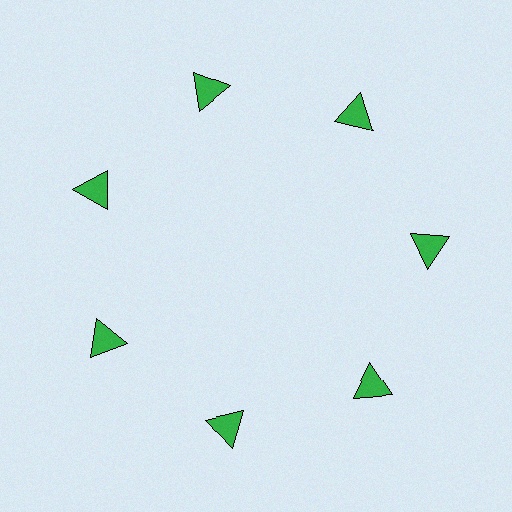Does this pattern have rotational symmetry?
Yes, this pattern has 7-fold rotational symmetry. It looks the same after rotating 51 degrees around the center.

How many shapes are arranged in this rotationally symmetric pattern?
There are 7 shapes, arranged in 7 groups of 1.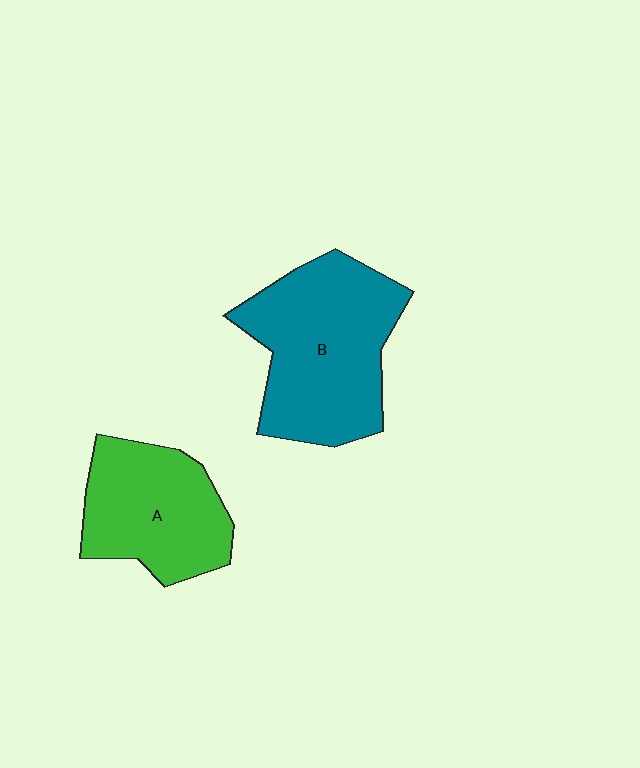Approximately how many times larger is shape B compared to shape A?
Approximately 1.4 times.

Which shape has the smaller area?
Shape A (green).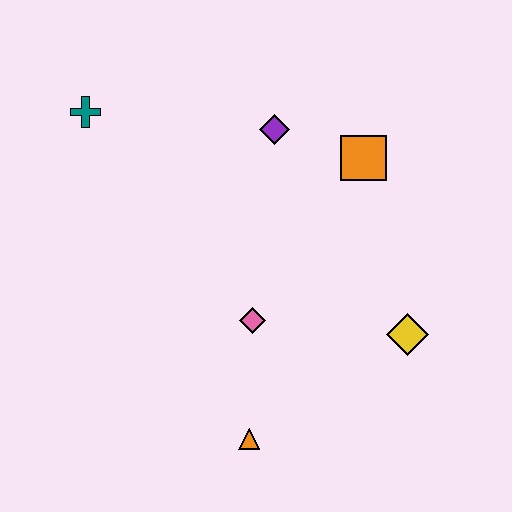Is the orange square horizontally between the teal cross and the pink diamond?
No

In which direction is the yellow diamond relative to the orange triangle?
The yellow diamond is to the right of the orange triangle.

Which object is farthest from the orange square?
The orange triangle is farthest from the orange square.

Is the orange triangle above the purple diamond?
No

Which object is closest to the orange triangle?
The pink diamond is closest to the orange triangle.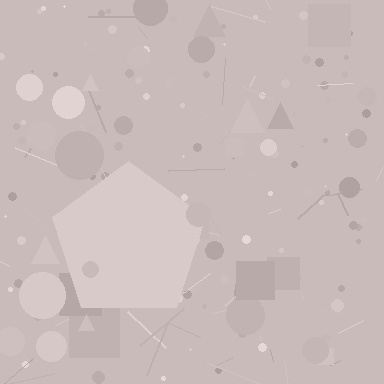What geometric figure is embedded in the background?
A pentagon is embedded in the background.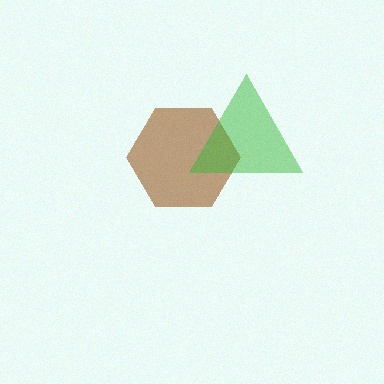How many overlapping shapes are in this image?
There are 2 overlapping shapes in the image.